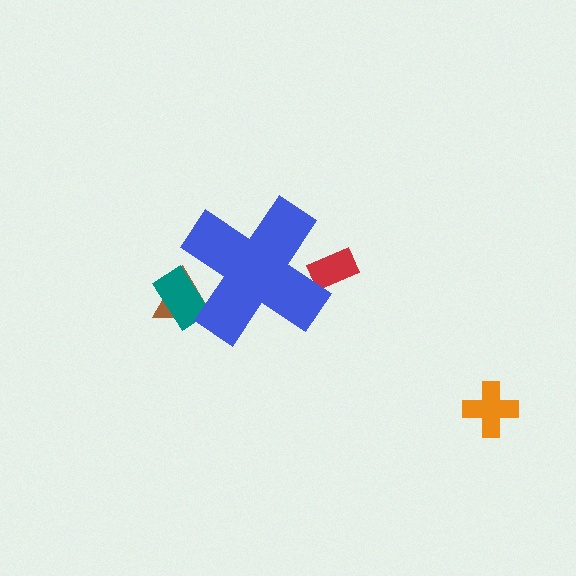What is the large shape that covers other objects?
A blue cross.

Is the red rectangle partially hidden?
Yes, the red rectangle is partially hidden behind the blue cross.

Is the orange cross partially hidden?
No, the orange cross is fully visible.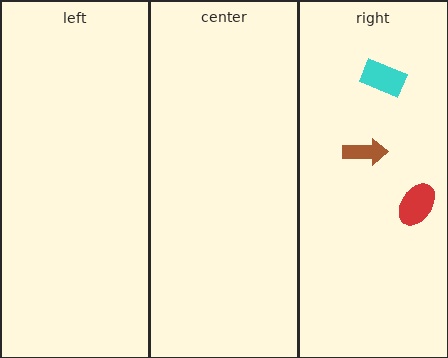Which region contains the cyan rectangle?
The right region.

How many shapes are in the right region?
3.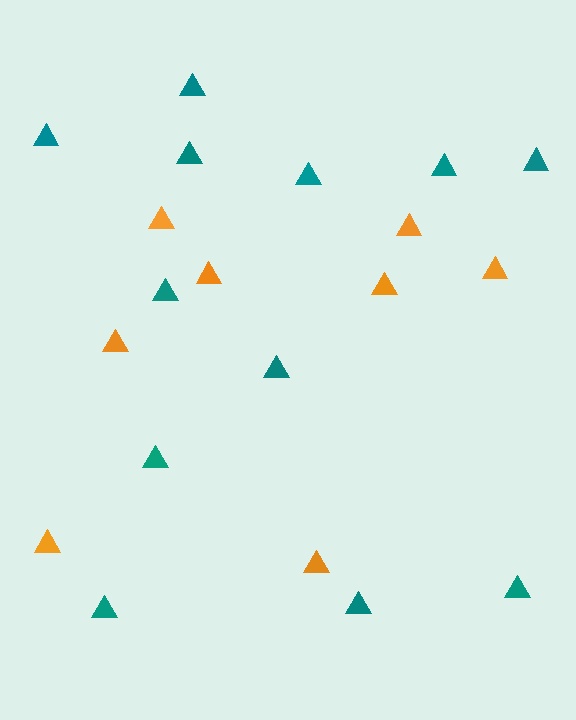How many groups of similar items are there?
There are 2 groups: one group of orange triangles (8) and one group of teal triangles (12).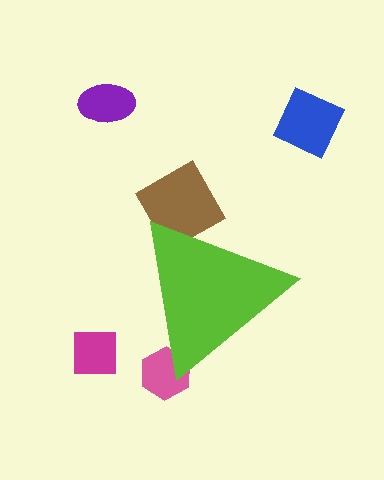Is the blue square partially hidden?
No, the blue square is fully visible.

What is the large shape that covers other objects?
A lime triangle.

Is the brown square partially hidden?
Yes, the brown square is partially hidden behind the lime triangle.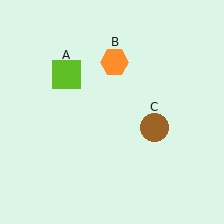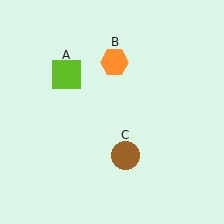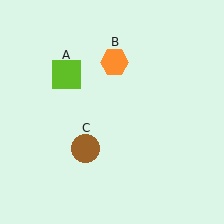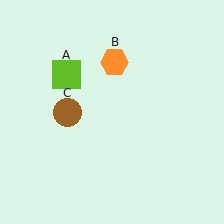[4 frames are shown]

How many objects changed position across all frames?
1 object changed position: brown circle (object C).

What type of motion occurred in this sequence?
The brown circle (object C) rotated clockwise around the center of the scene.